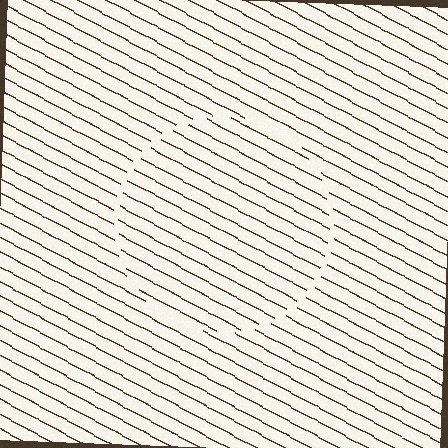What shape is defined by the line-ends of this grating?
An illusory circle. The interior of the shape contains the same grating, shifted by half a period — the contour is defined by the phase discontinuity where line-ends from the inner and outer gratings abut.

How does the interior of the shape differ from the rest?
The interior of the shape contains the same grating, shifted by half a period — the contour is defined by the phase discontinuity where line-ends from the inner and outer gratings abut.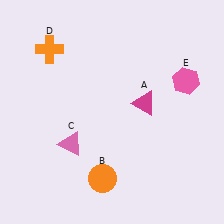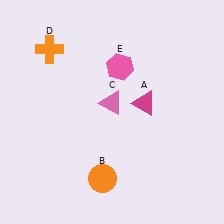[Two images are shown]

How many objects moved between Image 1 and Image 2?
2 objects moved between the two images.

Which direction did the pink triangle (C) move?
The pink triangle (C) moved up.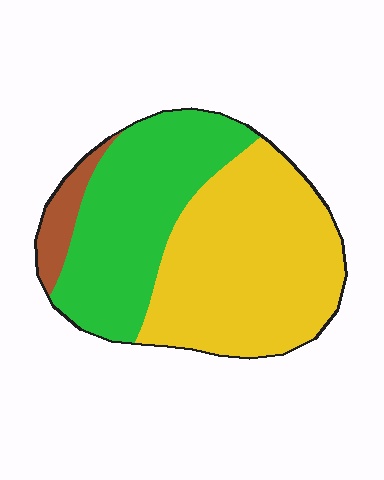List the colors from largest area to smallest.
From largest to smallest: yellow, green, brown.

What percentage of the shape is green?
Green takes up about two fifths (2/5) of the shape.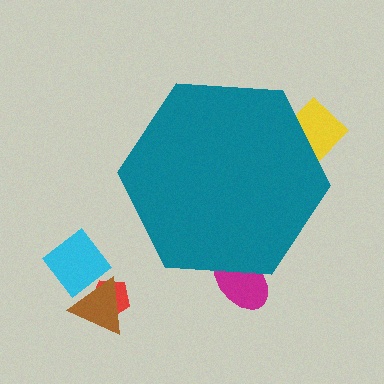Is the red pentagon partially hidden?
No, the red pentagon is fully visible.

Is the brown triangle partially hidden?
No, the brown triangle is fully visible.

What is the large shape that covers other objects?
A teal hexagon.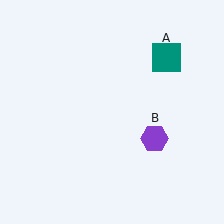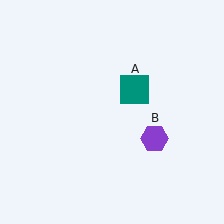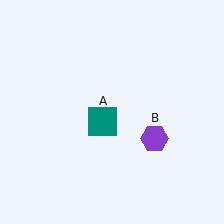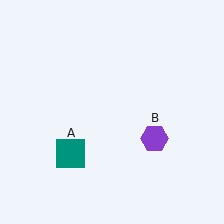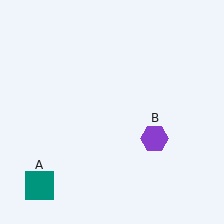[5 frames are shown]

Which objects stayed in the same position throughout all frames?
Purple hexagon (object B) remained stationary.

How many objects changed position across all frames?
1 object changed position: teal square (object A).